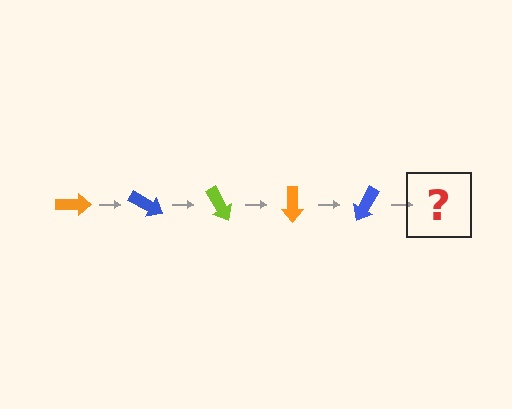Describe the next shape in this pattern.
It should be a lime arrow, rotated 150 degrees from the start.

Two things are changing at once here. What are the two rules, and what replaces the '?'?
The two rules are that it rotates 30 degrees each step and the color cycles through orange, blue, and lime. The '?' should be a lime arrow, rotated 150 degrees from the start.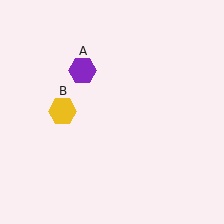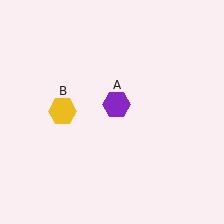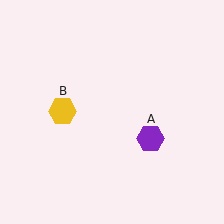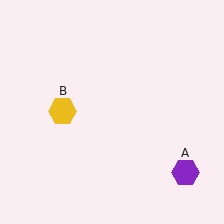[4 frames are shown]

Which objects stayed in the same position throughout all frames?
Yellow hexagon (object B) remained stationary.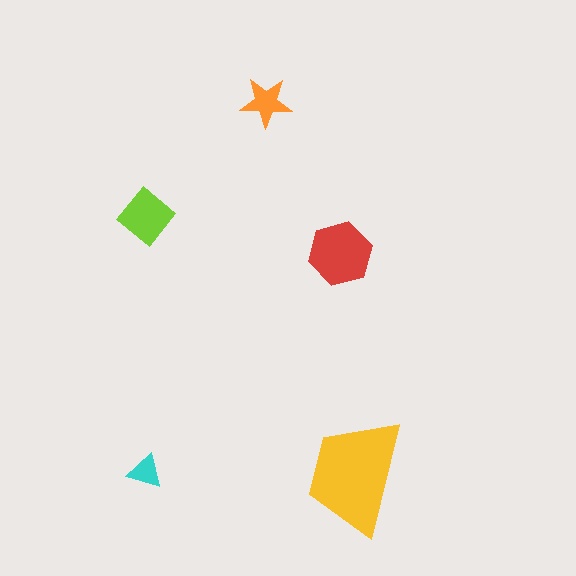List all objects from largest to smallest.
The yellow trapezoid, the red hexagon, the lime diamond, the orange star, the cyan triangle.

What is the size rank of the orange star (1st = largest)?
4th.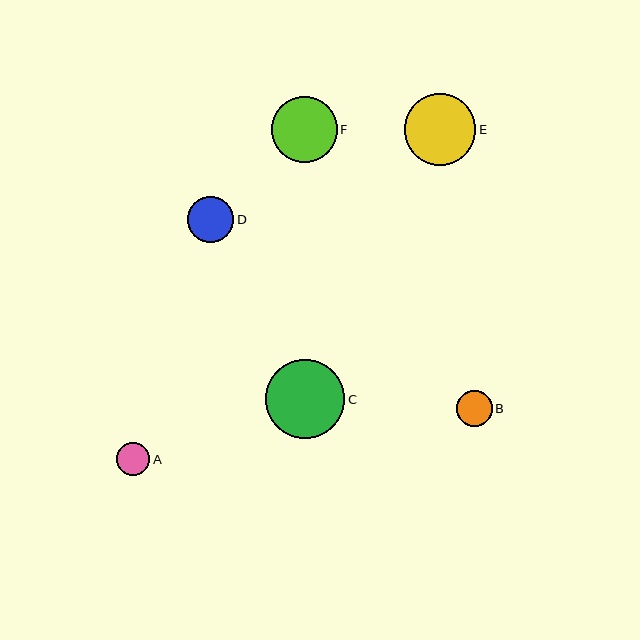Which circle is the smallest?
Circle A is the smallest with a size of approximately 33 pixels.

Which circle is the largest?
Circle C is the largest with a size of approximately 79 pixels.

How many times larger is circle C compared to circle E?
Circle C is approximately 1.1 times the size of circle E.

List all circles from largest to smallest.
From largest to smallest: C, E, F, D, B, A.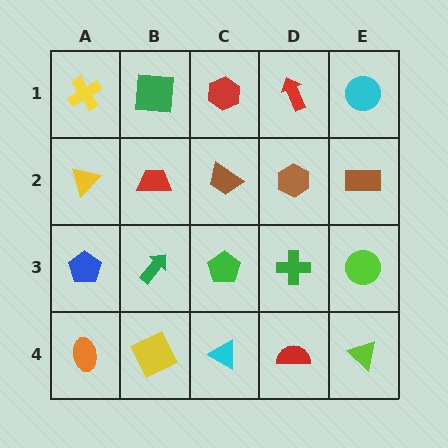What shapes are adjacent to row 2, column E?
A cyan circle (row 1, column E), a lime circle (row 3, column E), a brown hexagon (row 2, column D).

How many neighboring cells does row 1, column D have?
3.